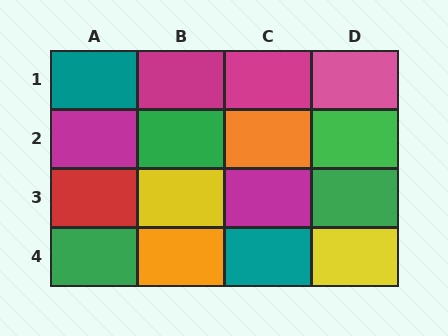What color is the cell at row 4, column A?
Green.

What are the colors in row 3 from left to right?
Red, yellow, magenta, green.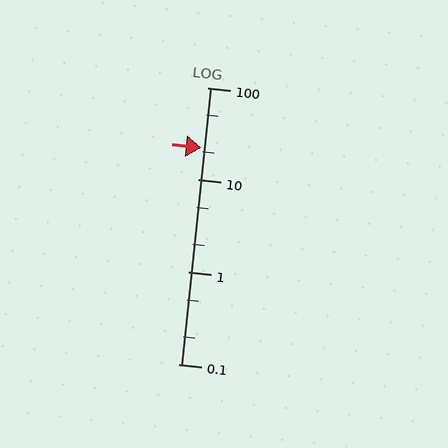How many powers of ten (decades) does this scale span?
The scale spans 3 decades, from 0.1 to 100.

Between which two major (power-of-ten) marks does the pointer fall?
The pointer is between 10 and 100.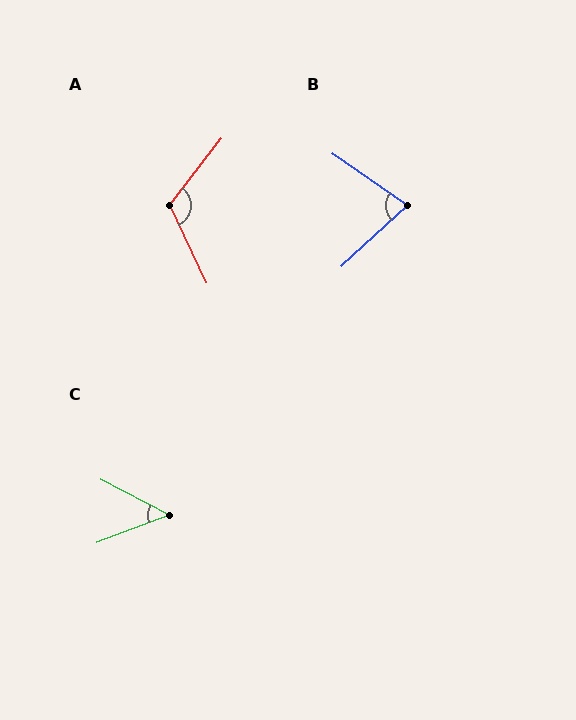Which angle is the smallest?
C, at approximately 48 degrees.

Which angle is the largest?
A, at approximately 117 degrees.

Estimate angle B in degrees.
Approximately 78 degrees.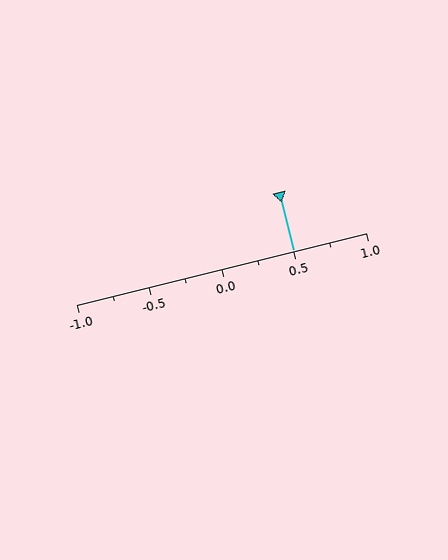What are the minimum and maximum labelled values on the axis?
The axis runs from -1.0 to 1.0.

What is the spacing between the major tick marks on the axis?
The major ticks are spaced 0.5 apart.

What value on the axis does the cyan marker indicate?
The marker indicates approximately 0.5.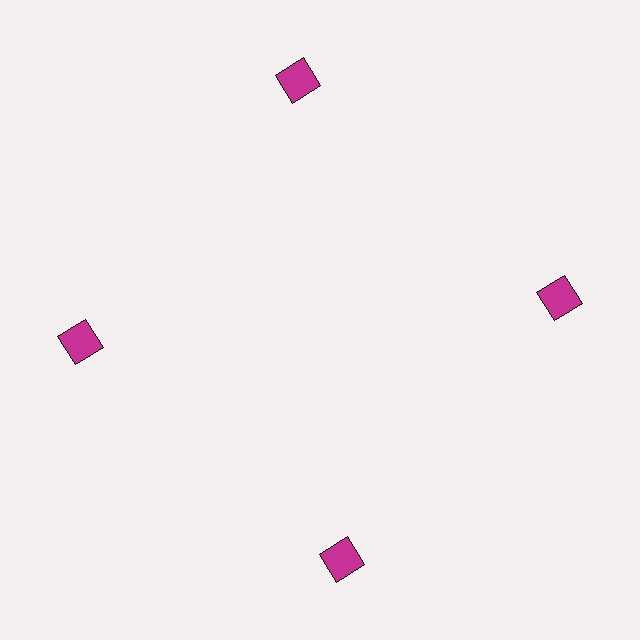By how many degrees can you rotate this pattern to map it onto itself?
The pattern maps onto itself every 90 degrees of rotation.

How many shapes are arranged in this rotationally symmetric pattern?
There are 4 shapes, arranged in 4 groups of 1.